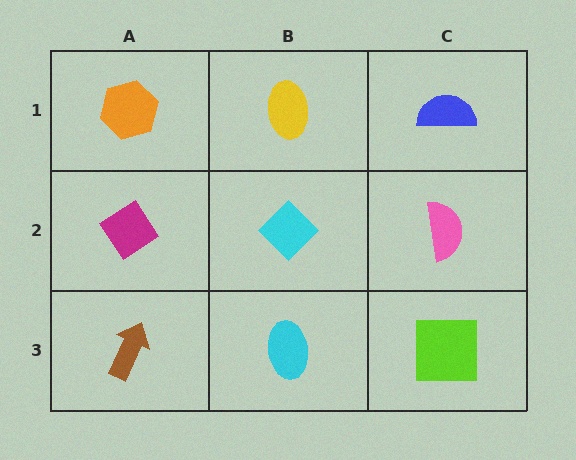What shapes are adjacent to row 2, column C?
A blue semicircle (row 1, column C), a lime square (row 3, column C), a cyan diamond (row 2, column B).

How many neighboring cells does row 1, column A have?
2.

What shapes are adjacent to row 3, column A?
A magenta diamond (row 2, column A), a cyan ellipse (row 3, column B).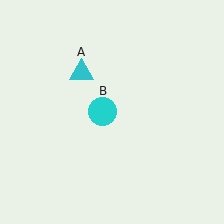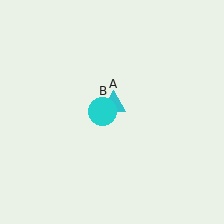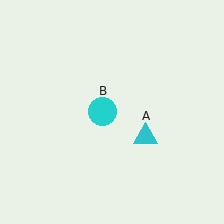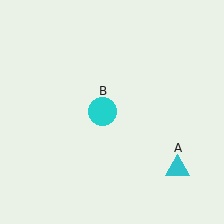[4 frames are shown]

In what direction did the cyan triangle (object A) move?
The cyan triangle (object A) moved down and to the right.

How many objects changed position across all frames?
1 object changed position: cyan triangle (object A).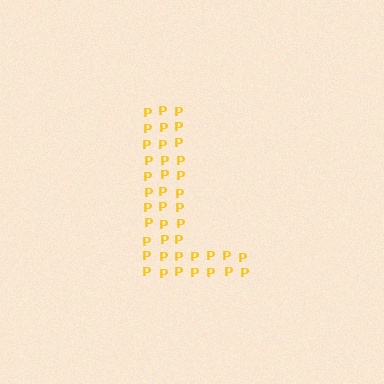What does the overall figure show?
The overall figure shows the letter L.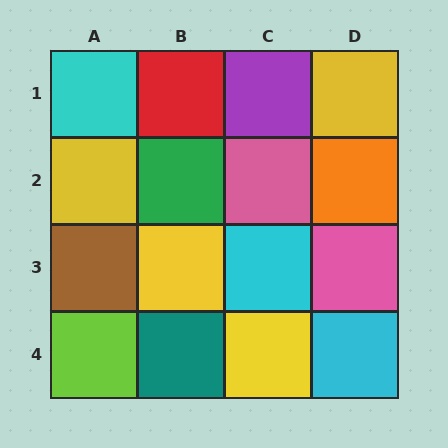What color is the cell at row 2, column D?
Orange.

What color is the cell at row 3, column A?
Brown.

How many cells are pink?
2 cells are pink.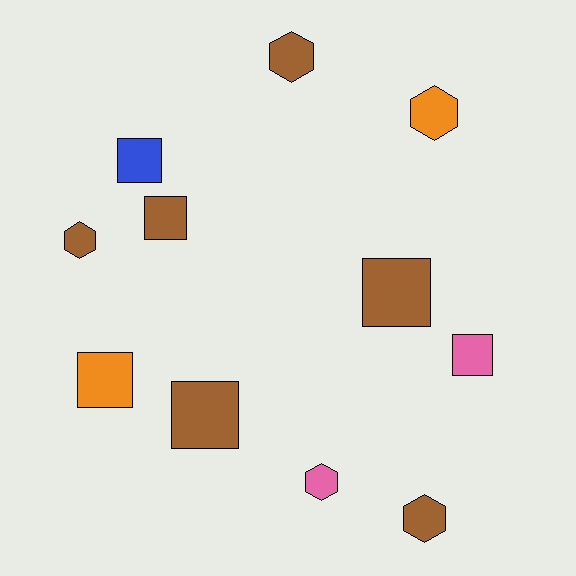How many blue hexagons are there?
There are no blue hexagons.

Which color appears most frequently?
Brown, with 6 objects.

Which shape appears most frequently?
Square, with 6 objects.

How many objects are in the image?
There are 11 objects.